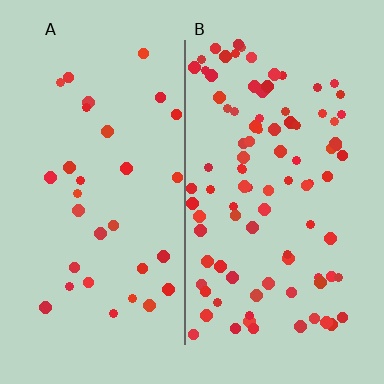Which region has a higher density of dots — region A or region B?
B (the right).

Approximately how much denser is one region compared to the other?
Approximately 2.9× — region B over region A.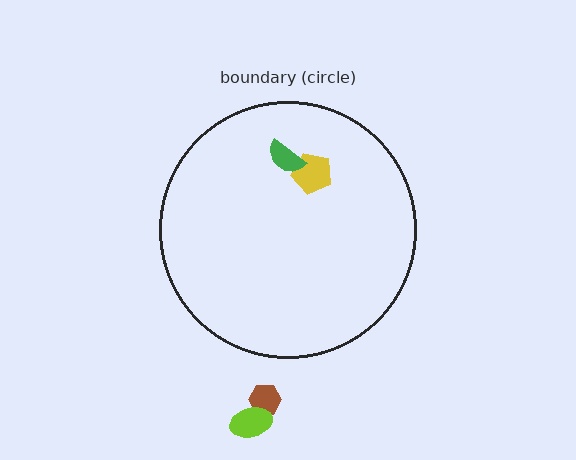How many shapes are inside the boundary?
2 inside, 2 outside.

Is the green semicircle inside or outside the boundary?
Inside.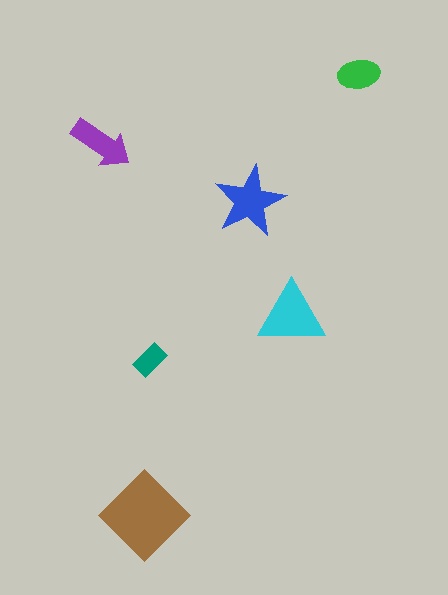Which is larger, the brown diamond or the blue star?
The brown diamond.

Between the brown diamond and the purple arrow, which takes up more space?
The brown diamond.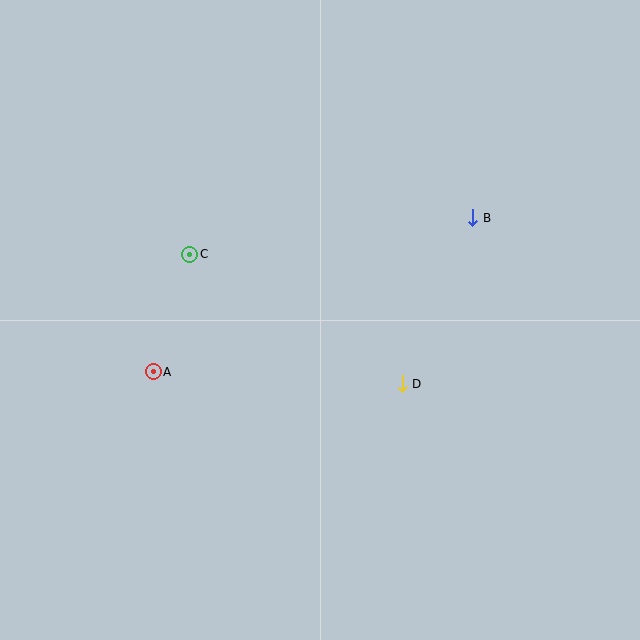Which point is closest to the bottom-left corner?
Point A is closest to the bottom-left corner.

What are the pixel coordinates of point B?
Point B is at (473, 218).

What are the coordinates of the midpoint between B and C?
The midpoint between B and C is at (331, 236).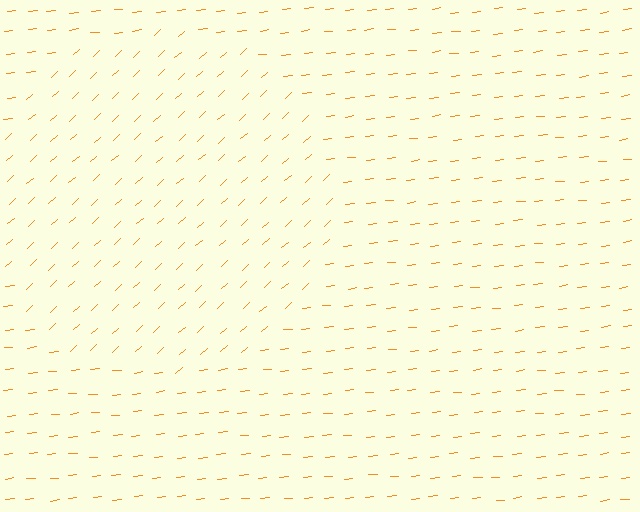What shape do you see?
I see a circle.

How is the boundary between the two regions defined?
The boundary is defined purely by a change in line orientation (approximately 36 degrees difference). All lines are the same color and thickness.